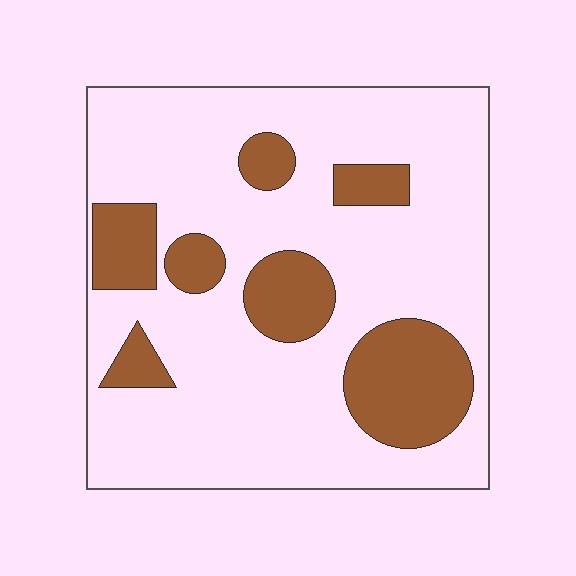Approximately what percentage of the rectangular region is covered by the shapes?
Approximately 25%.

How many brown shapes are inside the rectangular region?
7.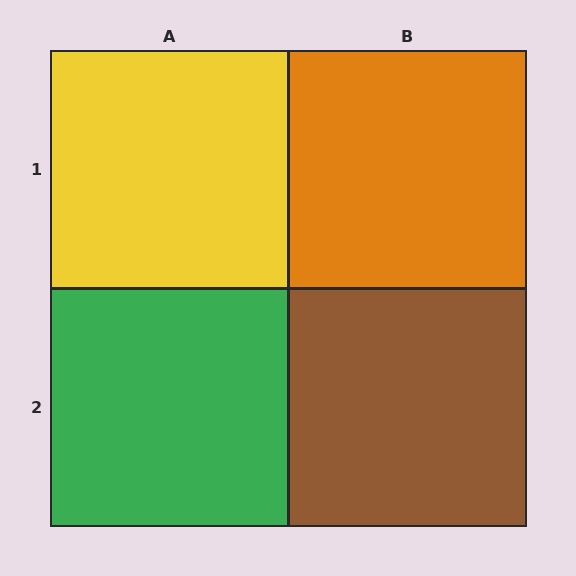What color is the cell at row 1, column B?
Orange.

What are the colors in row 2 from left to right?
Green, brown.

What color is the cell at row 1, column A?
Yellow.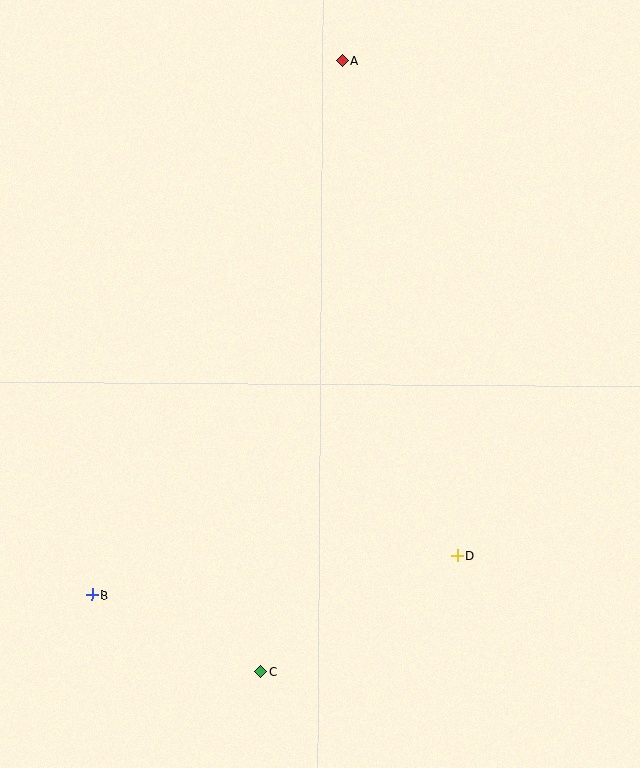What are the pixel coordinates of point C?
Point C is at (261, 672).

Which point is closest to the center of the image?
Point D at (457, 556) is closest to the center.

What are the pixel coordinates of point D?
Point D is at (457, 556).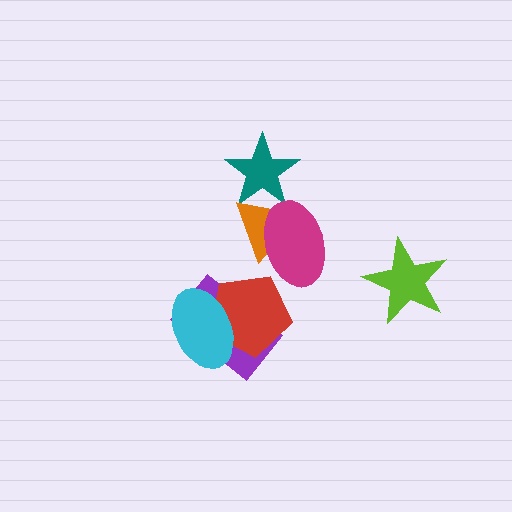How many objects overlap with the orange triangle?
2 objects overlap with the orange triangle.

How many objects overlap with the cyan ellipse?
2 objects overlap with the cyan ellipse.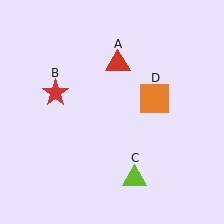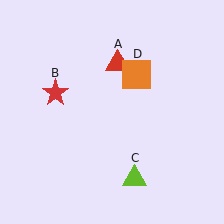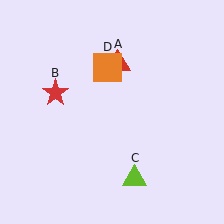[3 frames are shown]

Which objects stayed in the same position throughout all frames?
Red triangle (object A) and red star (object B) and lime triangle (object C) remained stationary.